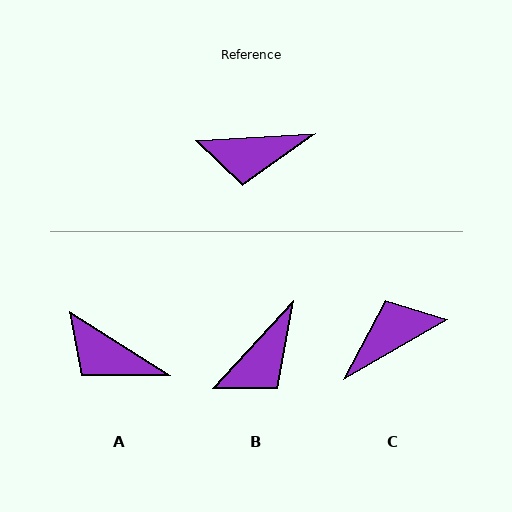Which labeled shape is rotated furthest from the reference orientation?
C, about 153 degrees away.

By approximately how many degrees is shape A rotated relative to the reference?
Approximately 35 degrees clockwise.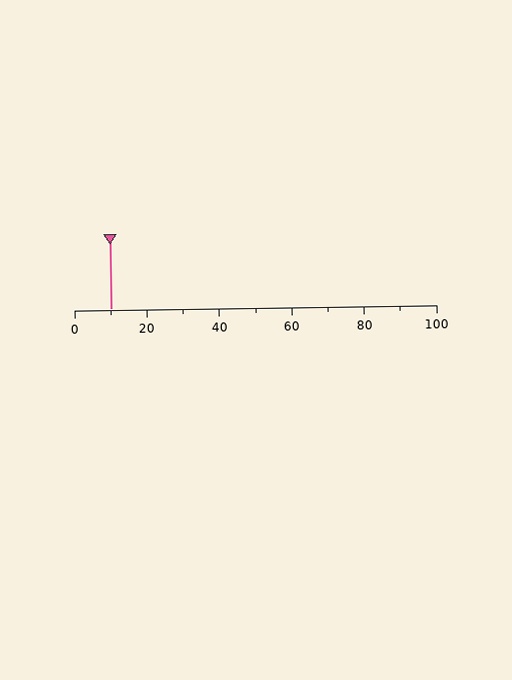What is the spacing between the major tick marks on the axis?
The major ticks are spaced 20 apart.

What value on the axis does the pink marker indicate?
The marker indicates approximately 10.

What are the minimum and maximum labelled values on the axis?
The axis runs from 0 to 100.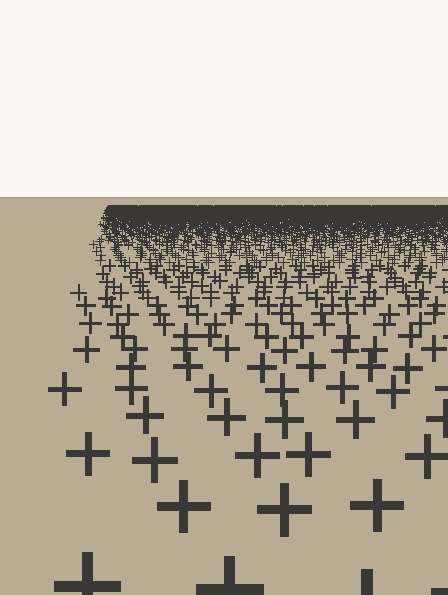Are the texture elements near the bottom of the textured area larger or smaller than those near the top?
Larger. Near the bottom, elements are closer to the viewer and appear at a bigger on-screen size.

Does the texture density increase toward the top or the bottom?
Density increases toward the top.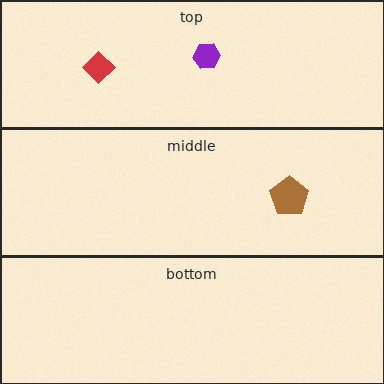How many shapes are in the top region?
2.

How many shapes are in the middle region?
1.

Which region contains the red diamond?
The top region.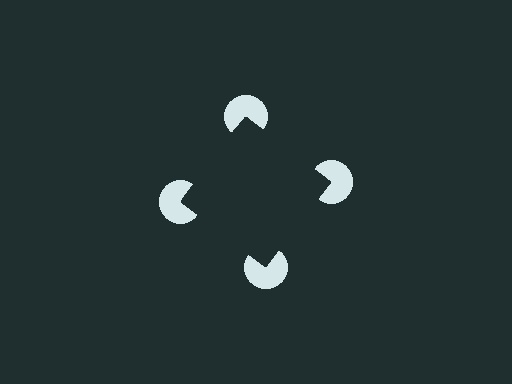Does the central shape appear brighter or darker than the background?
It typically appears slightly darker than the background, even though no actual brightness change is drawn.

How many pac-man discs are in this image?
There are 4 — one at each vertex of the illusory square.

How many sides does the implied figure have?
4 sides.